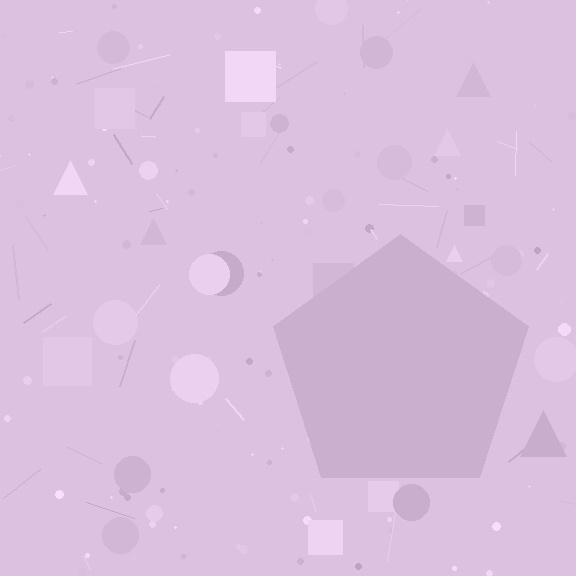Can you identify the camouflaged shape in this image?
The camouflaged shape is a pentagon.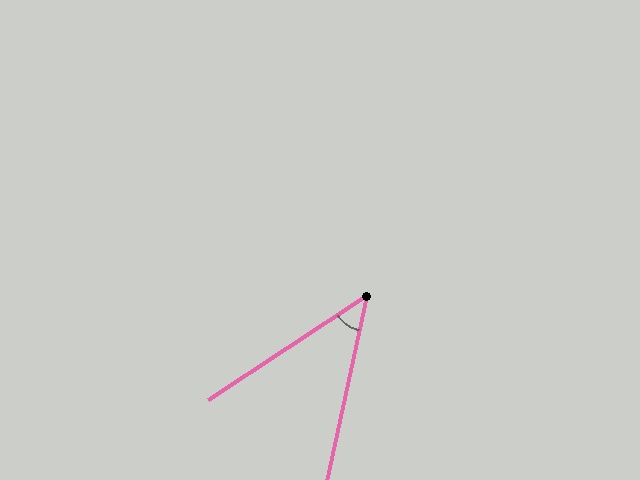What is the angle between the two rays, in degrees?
Approximately 44 degrees.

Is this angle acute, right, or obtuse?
It is acute.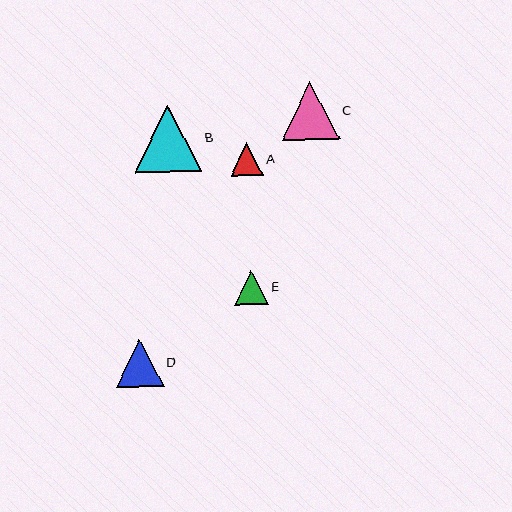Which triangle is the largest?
Triangle B is the largest with a size of approximately 67 pixels.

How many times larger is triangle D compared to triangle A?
Triangle D is approximately 1.5 times the size of triangle A.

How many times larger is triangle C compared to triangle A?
Triangle C is approximately 1.8 times the size of triangle A.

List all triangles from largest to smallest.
From largest to smallest: B, C, D, E, A.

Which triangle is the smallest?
Triangle A is the smallest with a size of approximately 33 pixels.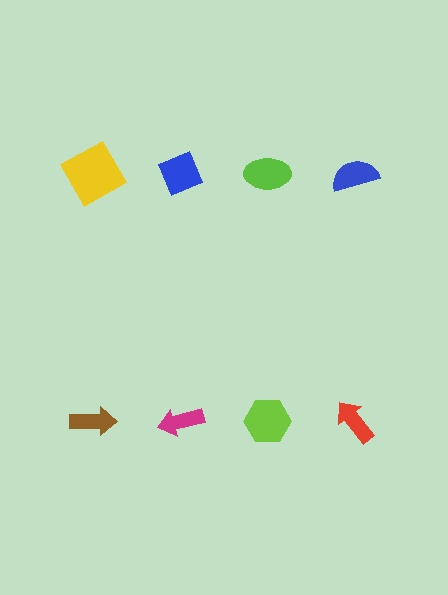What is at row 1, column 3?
A lime ellipse.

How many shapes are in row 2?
4 shapes.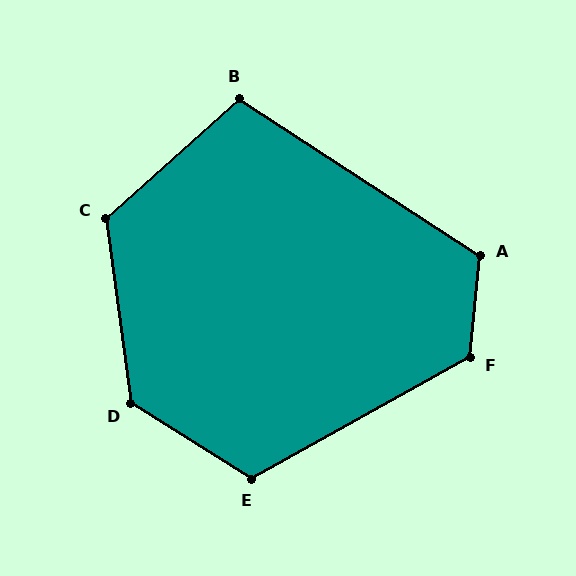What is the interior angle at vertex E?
Approximately 119 degrees (obtuse).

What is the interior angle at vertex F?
Approximately 125 degrees (obtuse).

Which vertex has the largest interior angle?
D, at approximately 130 degrees.